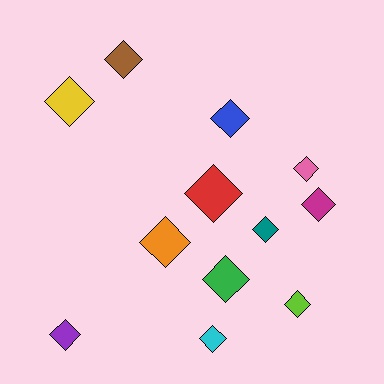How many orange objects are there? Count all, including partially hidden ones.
There is 1 orange object.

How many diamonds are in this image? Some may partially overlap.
There are 12 diamonds.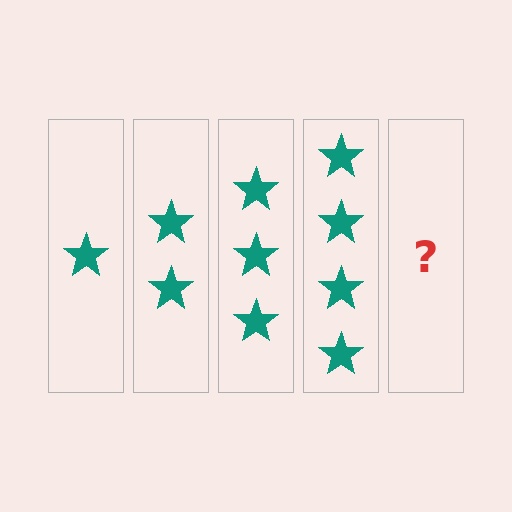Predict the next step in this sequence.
The next step is 5 stars.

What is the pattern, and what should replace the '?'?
The pattern is that each step adds one more star. The '?' should be 5 stars.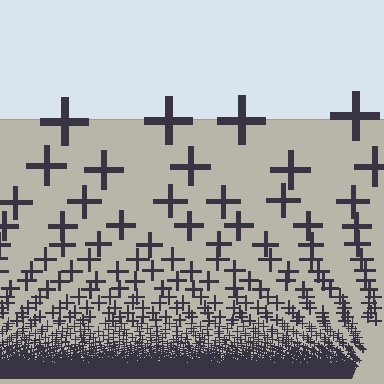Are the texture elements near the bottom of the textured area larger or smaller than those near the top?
Smaller. The gradient is inverted — elements near the bottom are smaller and denser.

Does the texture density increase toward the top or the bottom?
Density increases toward the bottom.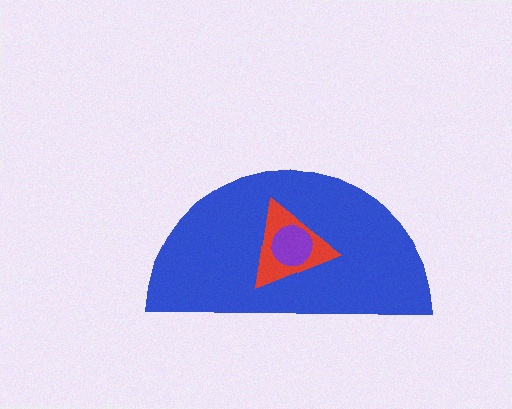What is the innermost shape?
The purple circle.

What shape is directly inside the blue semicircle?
The red triangle.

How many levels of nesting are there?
3.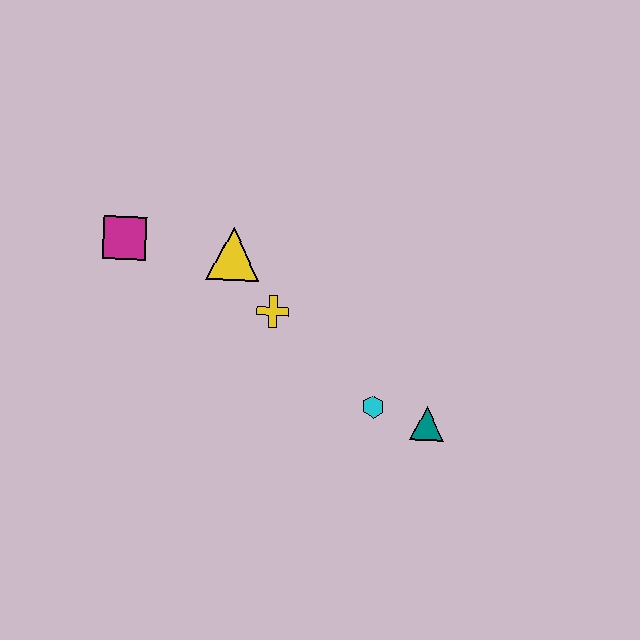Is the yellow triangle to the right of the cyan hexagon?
No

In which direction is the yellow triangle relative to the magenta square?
The yellow triangle is to the right of the magenta square.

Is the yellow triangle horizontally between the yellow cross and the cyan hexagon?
No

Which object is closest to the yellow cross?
The yellow triangle is closest to the yellow cross.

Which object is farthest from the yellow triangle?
The teal triangle is farthest from the yellow triangle.